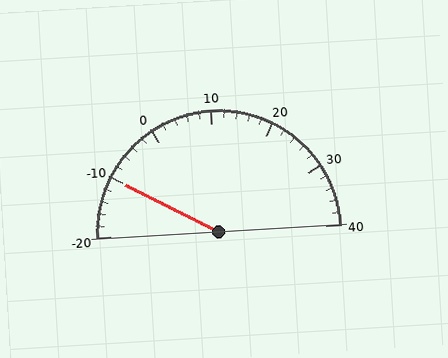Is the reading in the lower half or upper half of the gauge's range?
The reading is in the lower half of the range (-20 to 40).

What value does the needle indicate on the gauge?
The needle indicates approximately -10.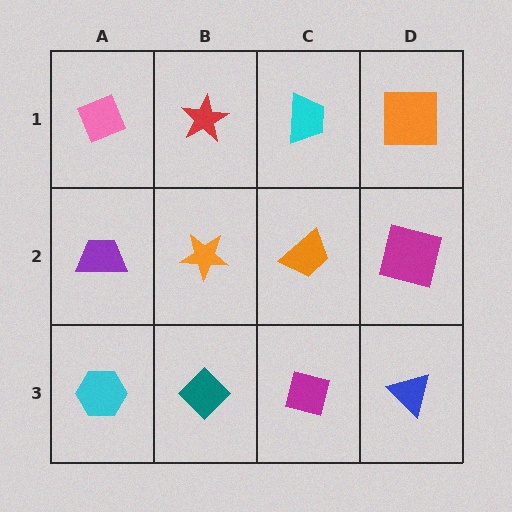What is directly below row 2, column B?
A teal diamond.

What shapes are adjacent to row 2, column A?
A pink diamond (row 1, column A), a cyan hexagon (row 3, column A), an orange star (row 2, column B).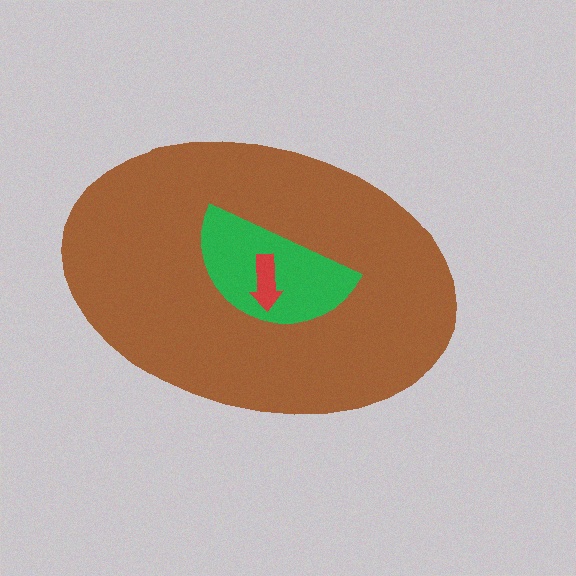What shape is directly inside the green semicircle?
The red arrow.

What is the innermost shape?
The red arrow.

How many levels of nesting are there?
3.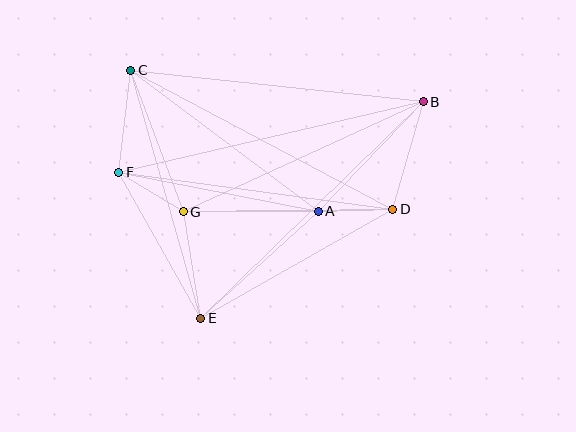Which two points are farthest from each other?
Points B and F are farthest from each other.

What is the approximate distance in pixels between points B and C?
The distance between B and C is approximately 294 pixels.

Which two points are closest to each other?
Points A and D are closest to each other.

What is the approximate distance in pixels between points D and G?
The distance between D and G is approximately 209 pixels.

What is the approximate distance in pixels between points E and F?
The distance between E and F is approximately 167 pixels.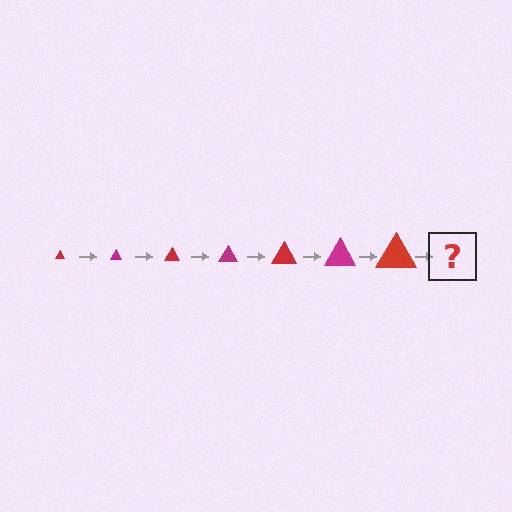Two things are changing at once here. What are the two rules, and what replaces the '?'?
The two rules are that the triangle grows larger each step and the color cycles through red and magenta. The '?' should be a magenta triangle, larger than the previous one.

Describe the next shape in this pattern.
It should be a magenta triangle, larger than the previous one.